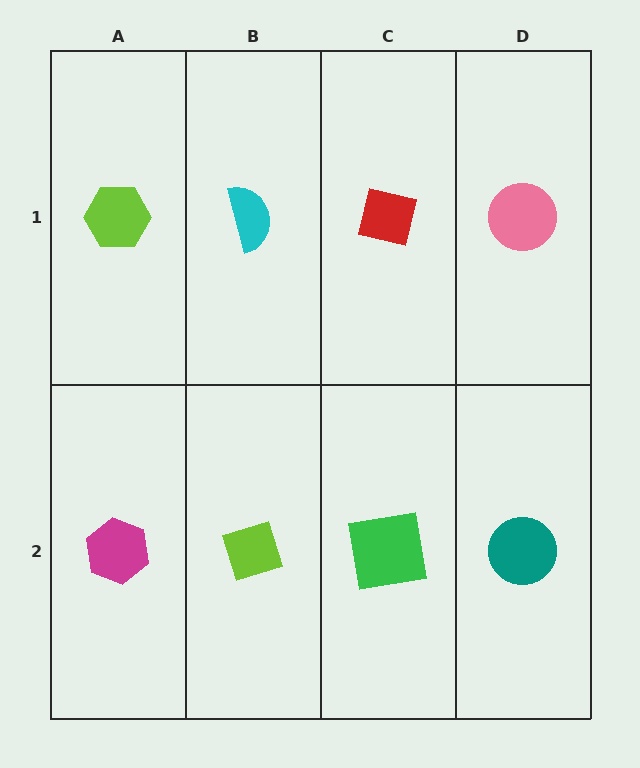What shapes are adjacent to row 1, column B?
A lime diamond (row 2, column B), a lime hexagon (row 1, column A), a red square (row 1, column C).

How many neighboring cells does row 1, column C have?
3.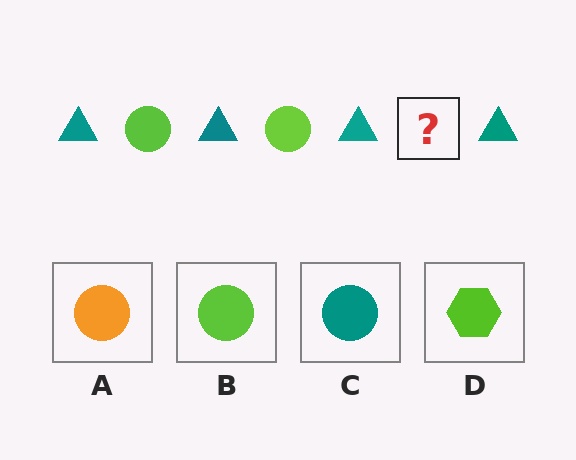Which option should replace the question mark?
Option B.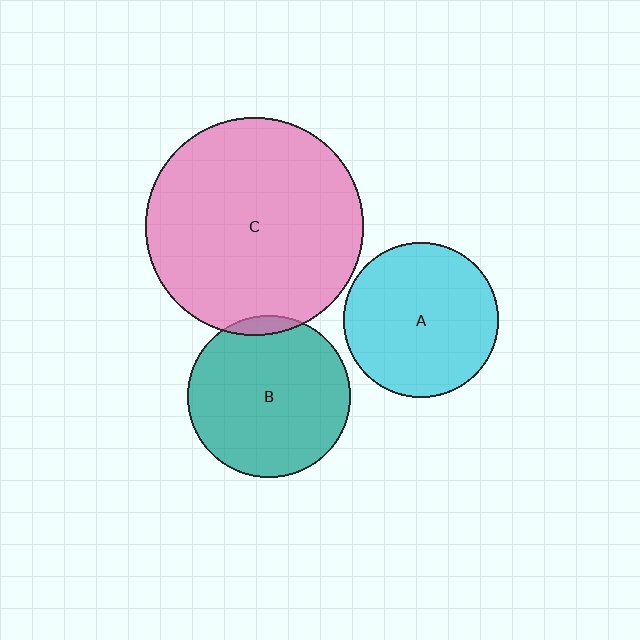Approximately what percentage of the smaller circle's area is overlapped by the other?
Approximately 5%.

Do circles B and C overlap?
Yes.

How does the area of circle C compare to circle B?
Approximately 1.8 times.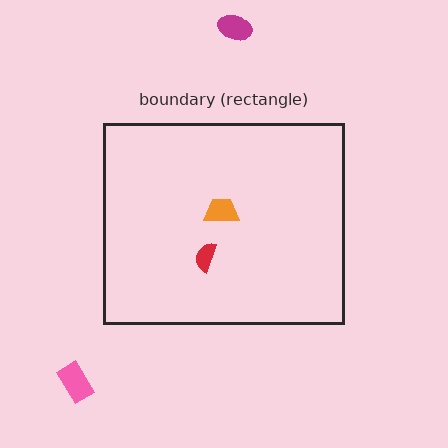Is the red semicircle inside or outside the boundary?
Inside.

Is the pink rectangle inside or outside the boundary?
Outside.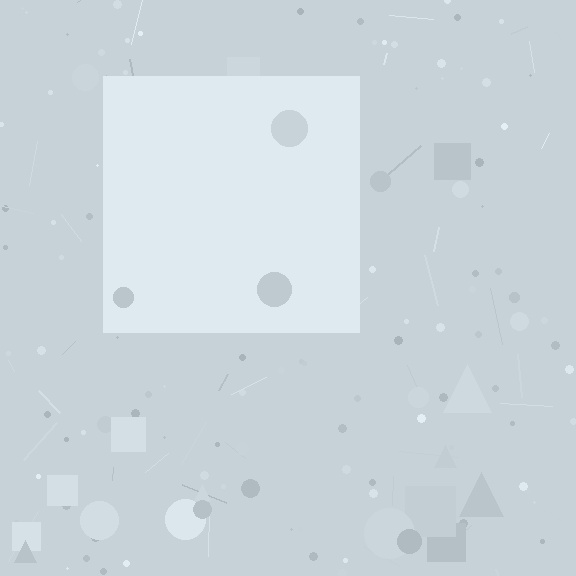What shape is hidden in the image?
A square is hidden in the image.